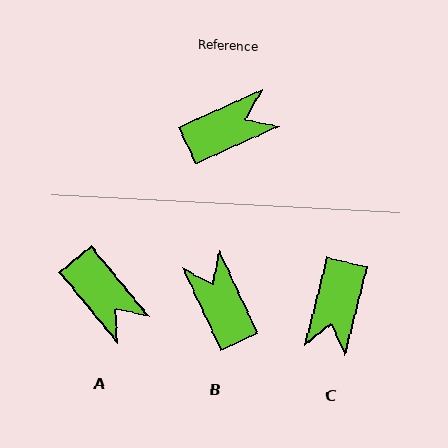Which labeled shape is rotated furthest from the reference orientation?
C, about 129 degrees away.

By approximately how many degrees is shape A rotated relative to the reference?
Approximately 75 degrees clockwise.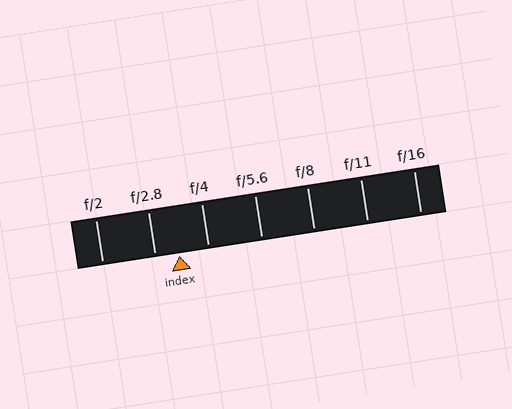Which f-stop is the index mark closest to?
The index mark is closest to f/2.8.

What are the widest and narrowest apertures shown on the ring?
The widest aperture shown is f/2 and the narrowest is f/16.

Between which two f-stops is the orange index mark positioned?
The index mark is between f/2.8 and f/4.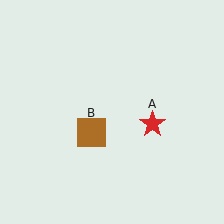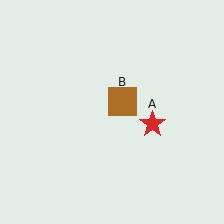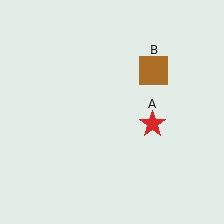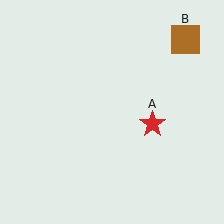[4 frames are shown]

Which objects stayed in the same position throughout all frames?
Red star (object A) remained stationary.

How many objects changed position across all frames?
1 object changed position: brown square (object B).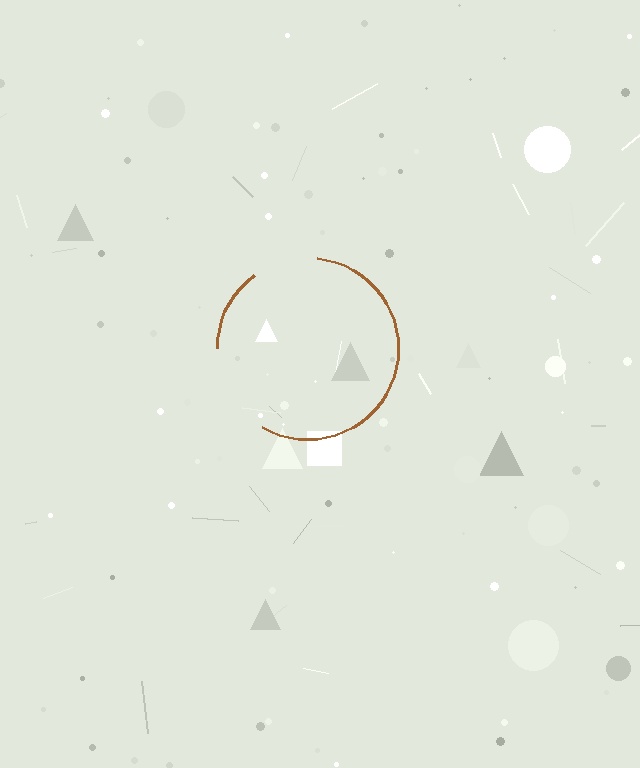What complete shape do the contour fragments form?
The contour fragments form a circle.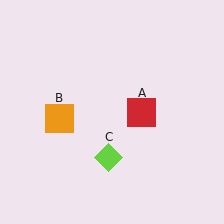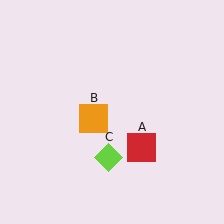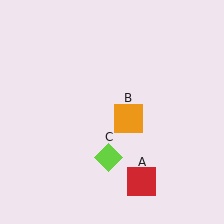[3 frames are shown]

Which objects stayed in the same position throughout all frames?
Lime diamond (object C) remained stationary.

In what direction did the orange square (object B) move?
The orange square (object B) moved right.